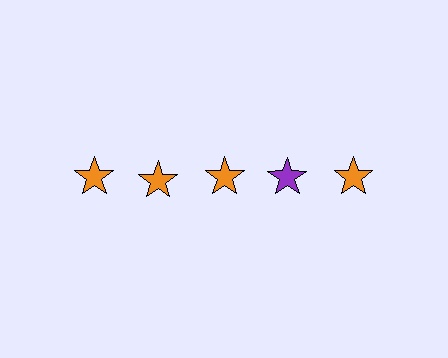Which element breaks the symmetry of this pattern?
The purple star in the top row, second from right column breaks the symmetry. All other shapes are orange stars.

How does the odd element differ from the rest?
It has a different color: purple instead of orange.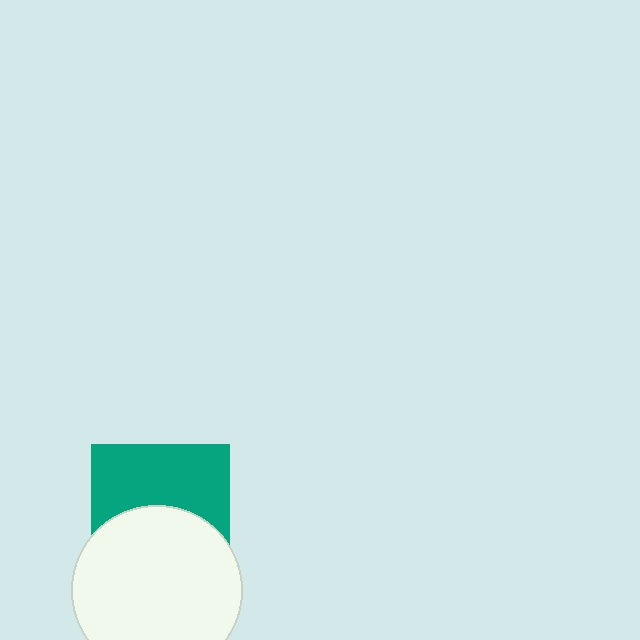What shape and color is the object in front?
The object in front is a white circle.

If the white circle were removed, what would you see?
You would see the complete teal square.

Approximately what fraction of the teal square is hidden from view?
Roughly 48% of the teal square is hidden behind the white circle.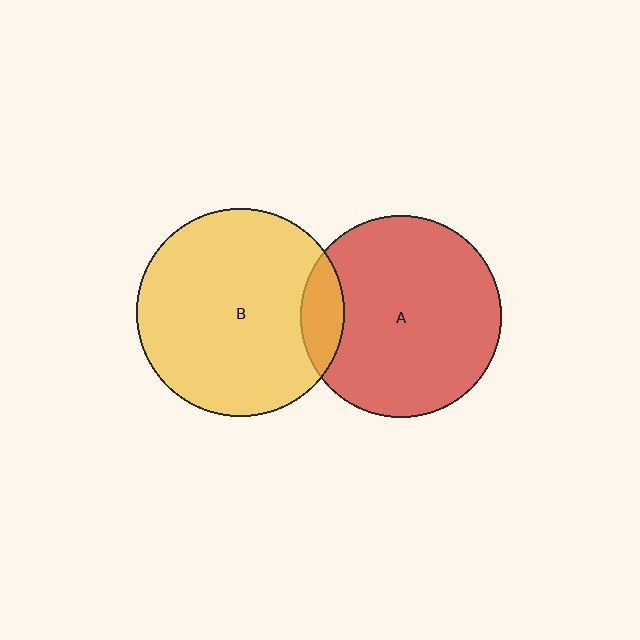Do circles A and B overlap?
Yes.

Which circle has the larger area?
Circle B (yellow).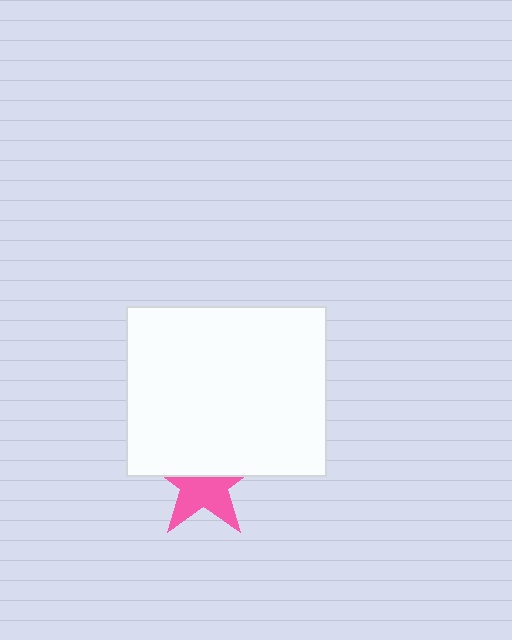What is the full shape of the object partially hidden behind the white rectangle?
The partially hidden object is a pink star.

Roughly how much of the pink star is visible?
About half of it is visible (roughly 52%).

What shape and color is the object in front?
The object in front is a white rectangle.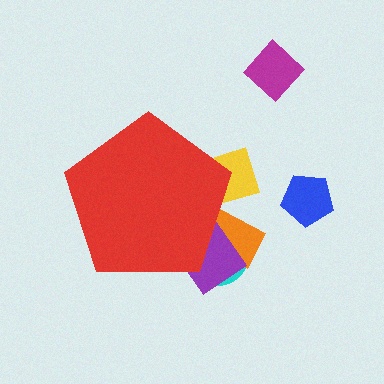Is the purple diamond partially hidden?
Yes, the purple diamond is partially hidden behind the red pentagon.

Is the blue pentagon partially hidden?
No, the blue pentagon is fully visible.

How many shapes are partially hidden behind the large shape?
4 shapes are partially hidden.